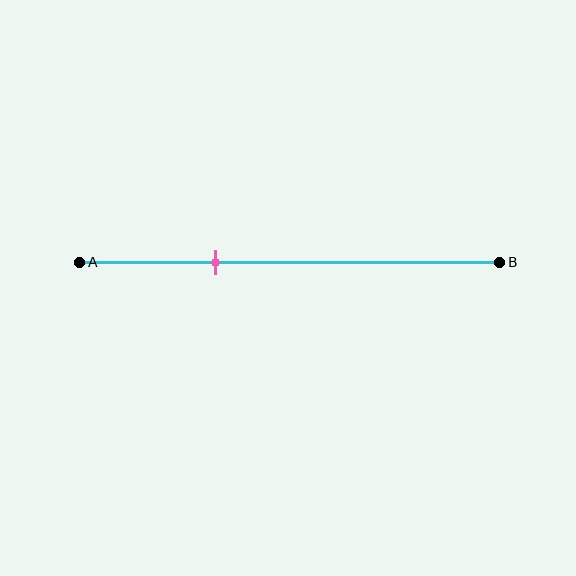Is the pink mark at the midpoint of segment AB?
No, the mark is at about 35% from A, not at the 50% midpoint.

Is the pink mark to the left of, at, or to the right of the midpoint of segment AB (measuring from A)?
The pink mark is to the left of the midpoint of segment AB.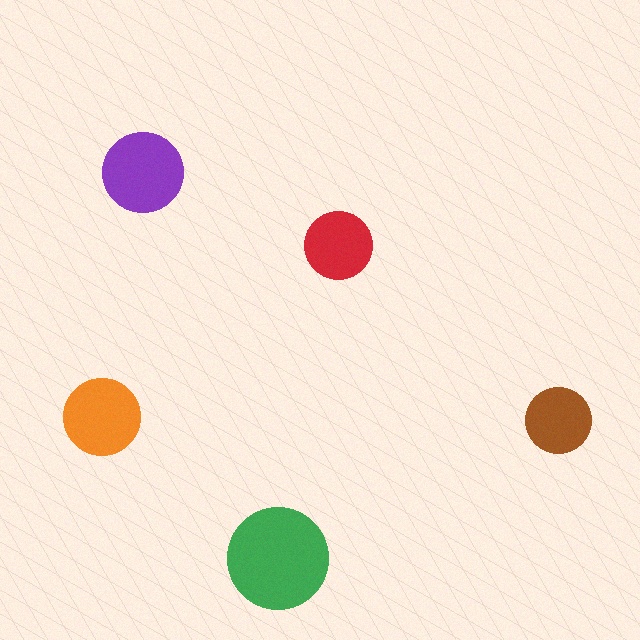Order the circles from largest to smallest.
the green one, the purple one, the orange one, the red one, the brown one.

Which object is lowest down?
The green circle is bottommost.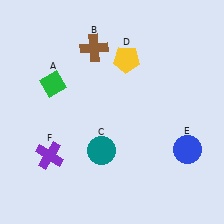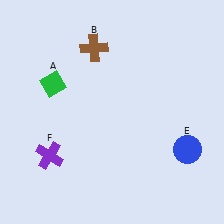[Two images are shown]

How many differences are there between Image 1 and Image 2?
There are 2 differences between the two images.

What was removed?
The teal circle (C), the yellow pentagon (D) were removed in Image 2.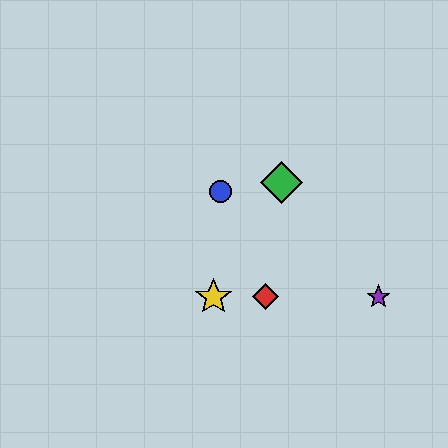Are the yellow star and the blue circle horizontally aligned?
No, the yellow star is at y≈297 and the blue circle is at y≈191.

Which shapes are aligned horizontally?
The red diamond, the yellow star, the purple star are aligned horizontally.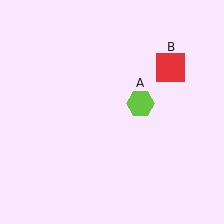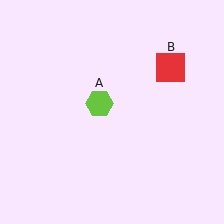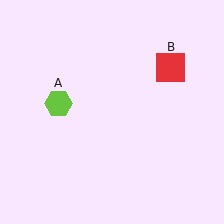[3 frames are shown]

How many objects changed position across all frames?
1 object changed position: lime hexagon (object A).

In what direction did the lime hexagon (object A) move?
The lime hexagon (object A) moved left.